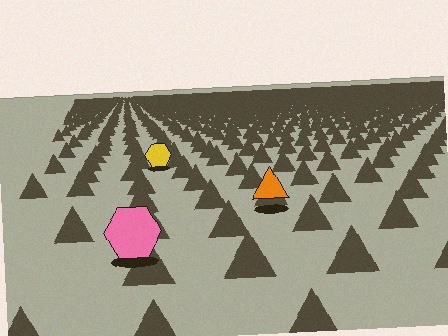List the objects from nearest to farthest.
From nearest to farthest: the pink hexagon, the orange triangle, the yellow hexagon.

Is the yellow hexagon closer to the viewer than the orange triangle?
No. The orange triangle is closer — you can tell from the texture gradient: the ground texture is coarser near it.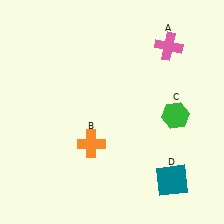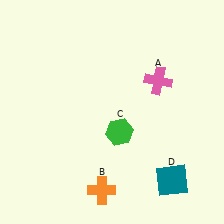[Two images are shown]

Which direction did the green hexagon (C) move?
The green hexagon (C) moved left.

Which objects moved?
The objects that moved are: the pink cross (A), the orange cross (B), the green hexagon (C).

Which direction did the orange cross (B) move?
The orange cross (B) moved down.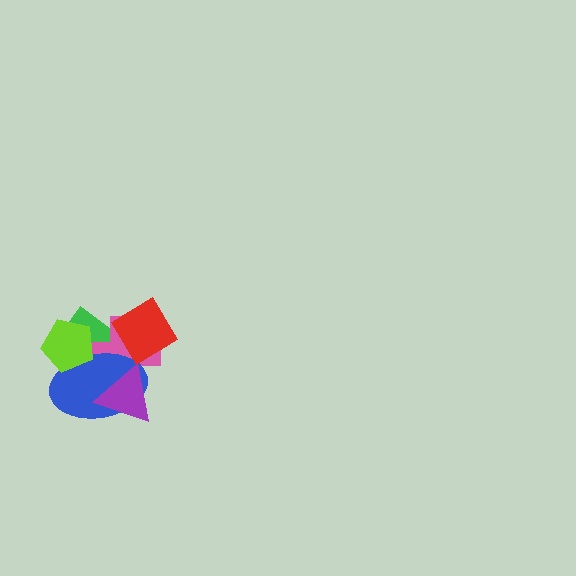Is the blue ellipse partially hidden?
Yes, it is partially covered by another shape.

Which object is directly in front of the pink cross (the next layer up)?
The blue ellipse is directly in front of the pink cross.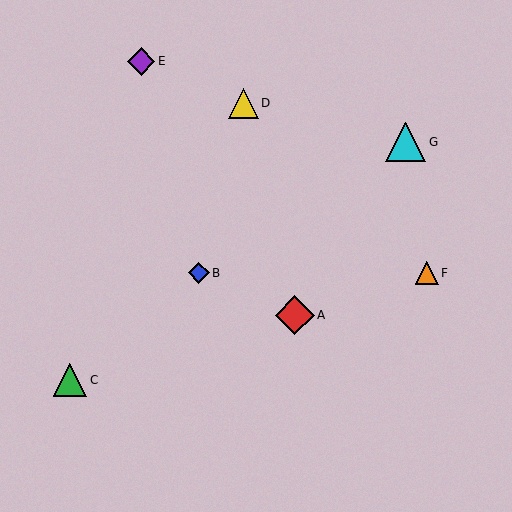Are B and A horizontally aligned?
No, B is at y≈273 and A is at y≈315.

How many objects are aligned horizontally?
2 objects (B, F) are aligned horizontally.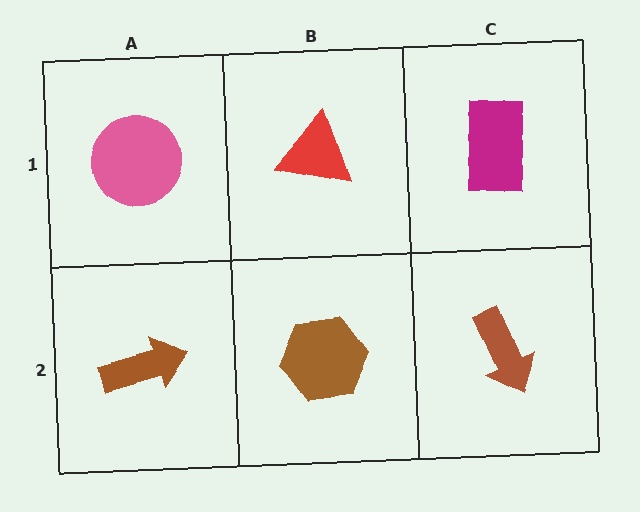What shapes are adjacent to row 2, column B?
A red triangle (row 1, column B), a brown arrow (row 2, column A), a brown arrow (row 2, column C).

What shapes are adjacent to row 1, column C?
A brown arrow (row 2, column C), a red triangle (row 1, column B).